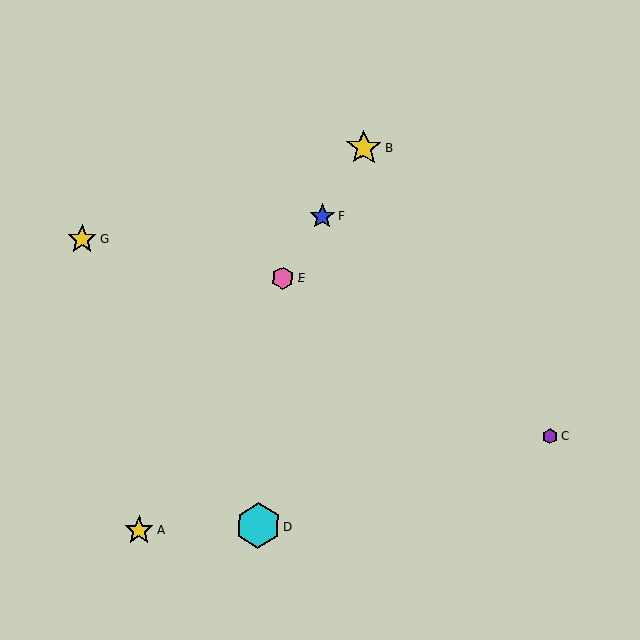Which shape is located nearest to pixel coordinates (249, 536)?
The cyan hexagon (labeled D) at (258, 526) is nearest to that location.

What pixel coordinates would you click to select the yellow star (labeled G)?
Click at (82, 239) to select the yellow star G.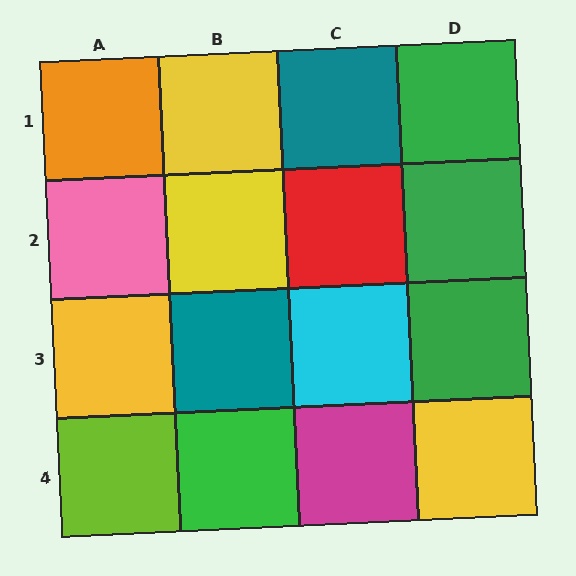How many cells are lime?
1 cell is lime.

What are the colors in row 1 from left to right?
Orange, yellow, teal, green.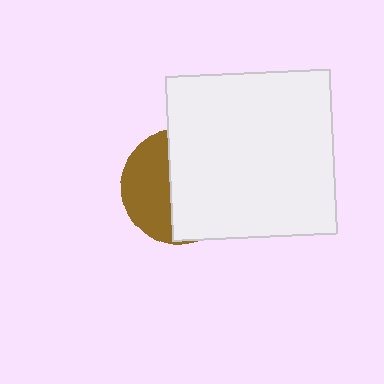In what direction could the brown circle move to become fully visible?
The brown circle could move left. That would shift it out from behind the white square entirely.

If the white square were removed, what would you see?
You would see the complete brown circle.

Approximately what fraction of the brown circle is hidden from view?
Roughly 60% of the brown circle is hidden behind the white square.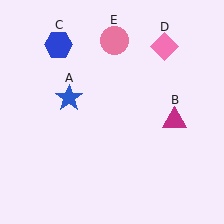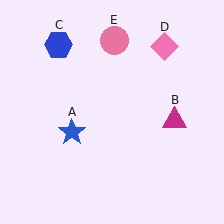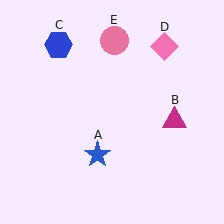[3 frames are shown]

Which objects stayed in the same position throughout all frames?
Magenta triangle (object B) and blue hexagon (object C) and pink diamond (object D) and pink circle (object E) remained stationary.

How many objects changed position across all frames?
1 object changed position: blue star (object A).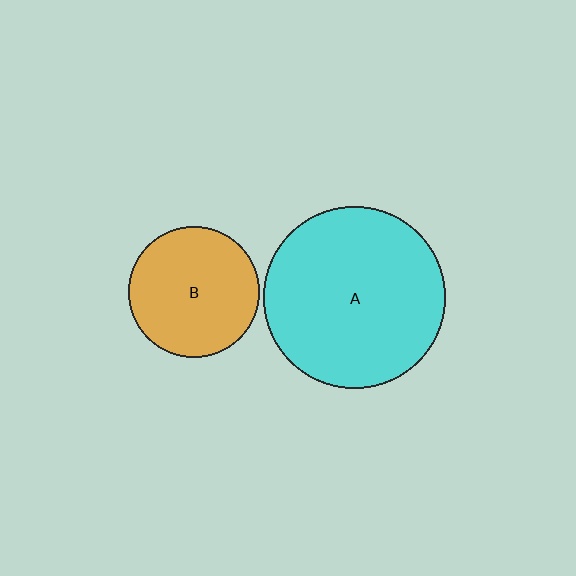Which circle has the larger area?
Circle A (cyan).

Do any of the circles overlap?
No, none of the circles overlap.